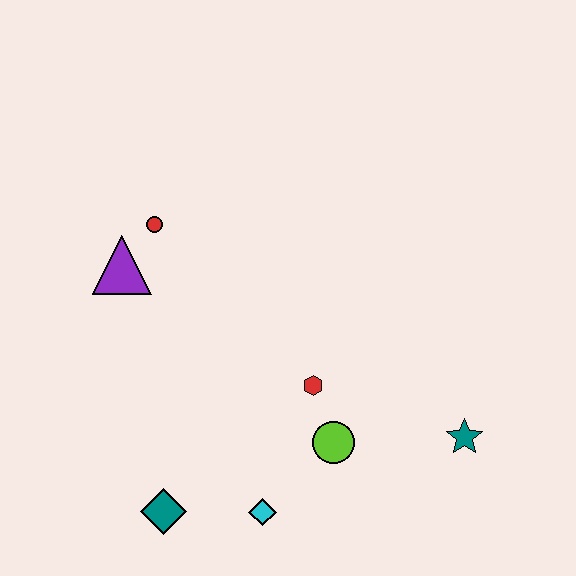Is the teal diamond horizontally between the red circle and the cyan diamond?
Yes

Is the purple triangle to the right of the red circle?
No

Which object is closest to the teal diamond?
The cyan diamond is closest to the teal diamond.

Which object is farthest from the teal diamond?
The teal star is farthest from the teal diamond.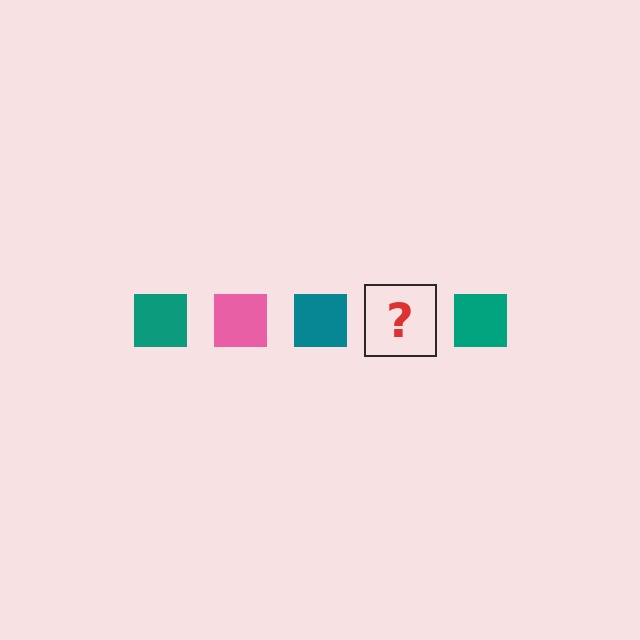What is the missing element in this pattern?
The missing element is a pink square.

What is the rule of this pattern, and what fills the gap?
The rule is that the pattern cycles through teal, pink squares. The gap should be filled with a pink square.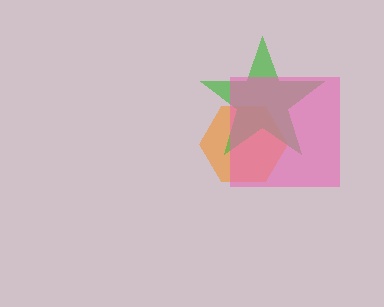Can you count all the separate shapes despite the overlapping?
Yes, there are 3 separate shapes.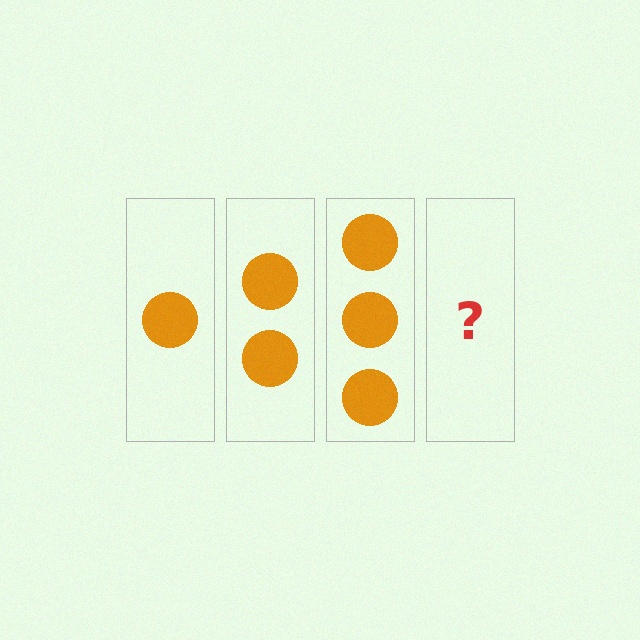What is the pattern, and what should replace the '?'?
The pattern is that each step adds one more circle. The '?' should be 4 circles.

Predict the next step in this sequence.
The next step is 4 circles.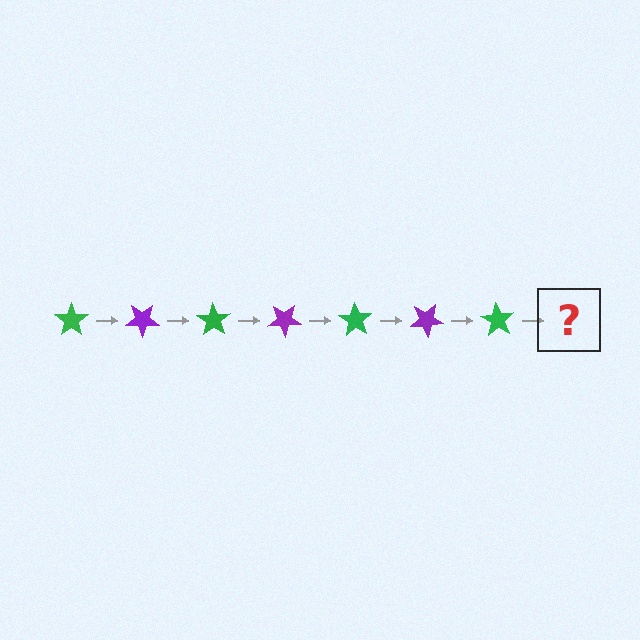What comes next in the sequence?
The next element should be a purple star, rotated 245 degrees from the start.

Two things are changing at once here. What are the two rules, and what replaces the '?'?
The two rules are that it rotates 35 degrees each step and the color cycles through green and purple. The '?' should be a purple star, rotated 245 degrees from the start.